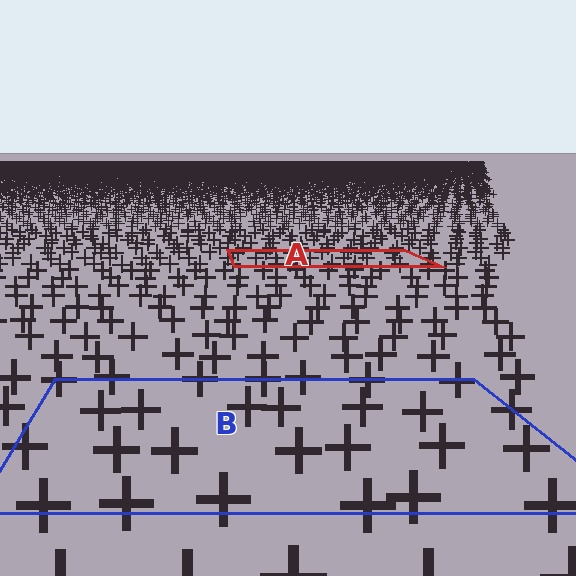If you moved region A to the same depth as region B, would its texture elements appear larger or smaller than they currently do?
They would appear larger. At a closer depth, the same texture elements are projected at a bigger on-screen size.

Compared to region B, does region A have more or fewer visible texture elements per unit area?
Region A has more texture elements per unit area — they are packed more densely because it is farther away.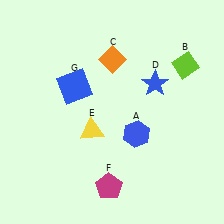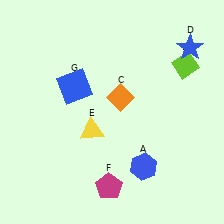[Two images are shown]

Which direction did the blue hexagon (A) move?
The blue hexagon (A) moved down.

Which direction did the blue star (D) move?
The blue star (D) moved up.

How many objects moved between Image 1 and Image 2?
3 objects moved between the two images.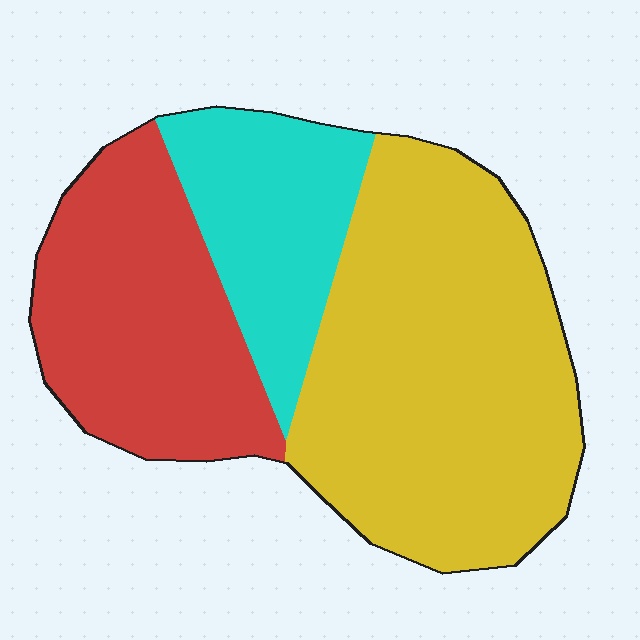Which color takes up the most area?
Yellow, at roughly 50%.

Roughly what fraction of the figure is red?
Red takes up about one third (1/3) of the figure.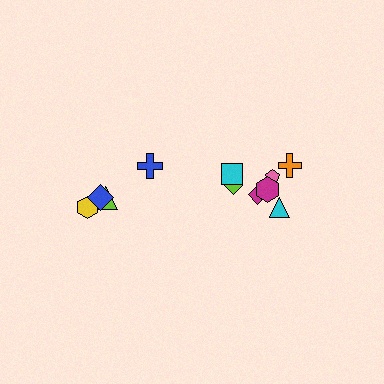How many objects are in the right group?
There are 7 objects.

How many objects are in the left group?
There are 4 objects.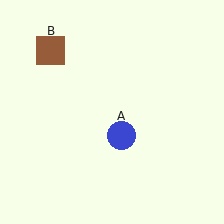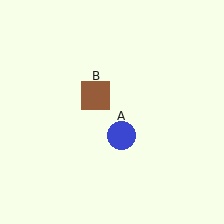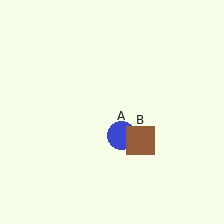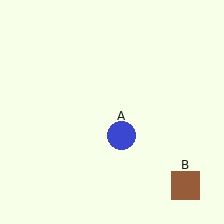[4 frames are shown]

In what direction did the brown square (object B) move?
The brown square (object B) moved down and to the right.